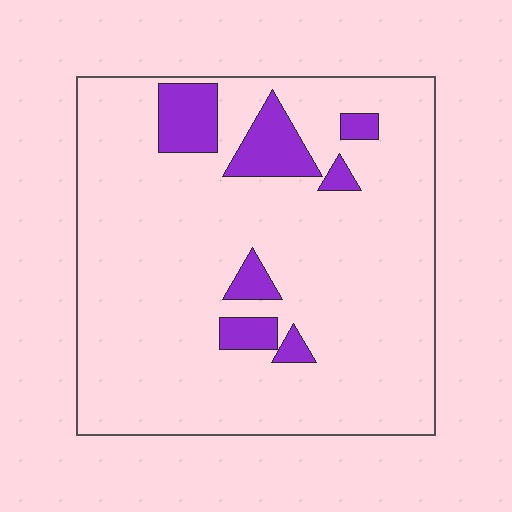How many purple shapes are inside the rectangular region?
7.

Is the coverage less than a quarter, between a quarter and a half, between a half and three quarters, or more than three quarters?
Less than a quarter.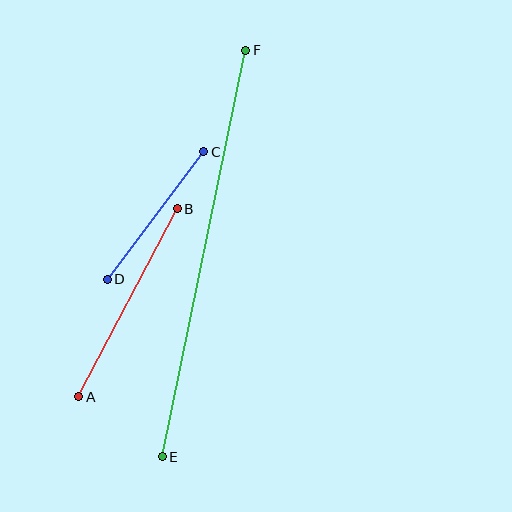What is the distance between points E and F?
The distance is approximately 415 pixels.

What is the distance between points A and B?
The distance is approximately 212 pixels.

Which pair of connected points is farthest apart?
Points E and F are farthest apart.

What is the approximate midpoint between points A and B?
The midpoint is at approximately (128, 303) pixels.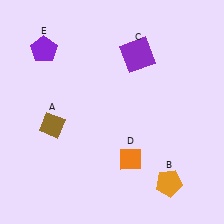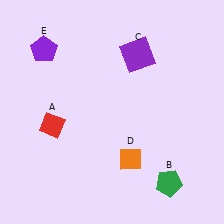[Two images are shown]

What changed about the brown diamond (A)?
In Image 1, A is brown. In Image 2, it changed to red.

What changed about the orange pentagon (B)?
In Image 1, B is orange. In Image 2, it changed to green.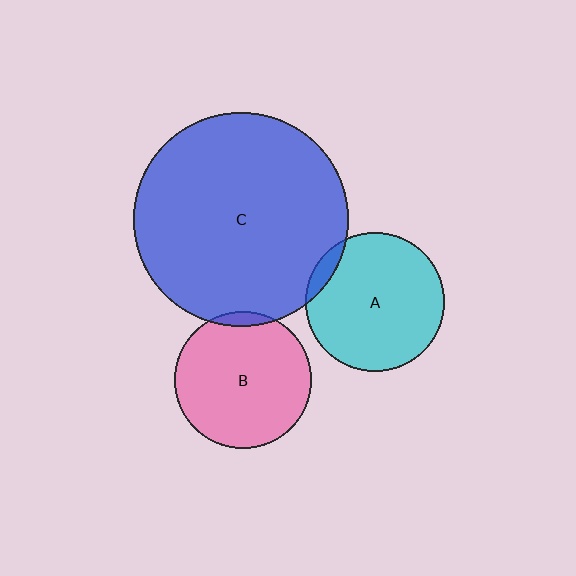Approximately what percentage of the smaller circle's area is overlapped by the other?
Approximately 5%.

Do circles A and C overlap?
Yes.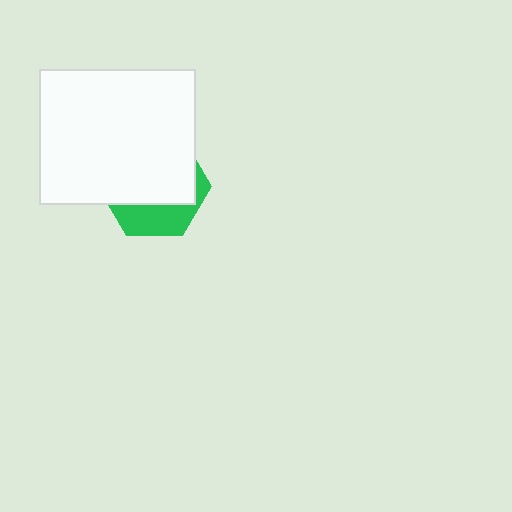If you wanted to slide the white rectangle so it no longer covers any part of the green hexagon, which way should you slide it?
Slide it up — that is the most direct way to separate the two shapes.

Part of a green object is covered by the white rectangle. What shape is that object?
It is a hexagon.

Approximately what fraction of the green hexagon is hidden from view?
Roughly 69% of the green hexagon is hidden behind the white rectangle.